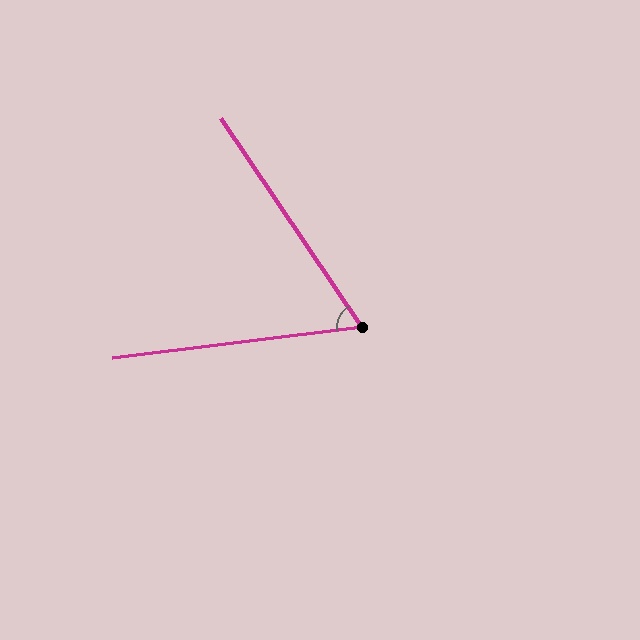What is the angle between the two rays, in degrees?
Approximately 63 degrees.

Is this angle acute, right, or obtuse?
It is acute.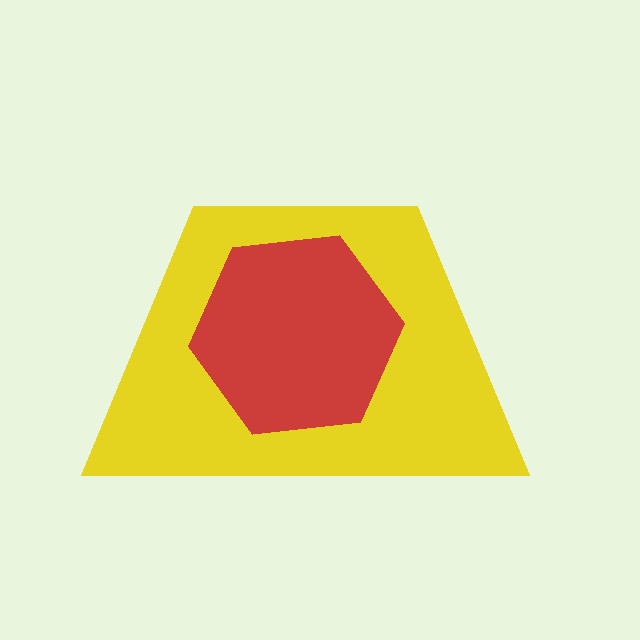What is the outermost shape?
The yellow trapezoid.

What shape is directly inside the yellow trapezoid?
The red hexagon.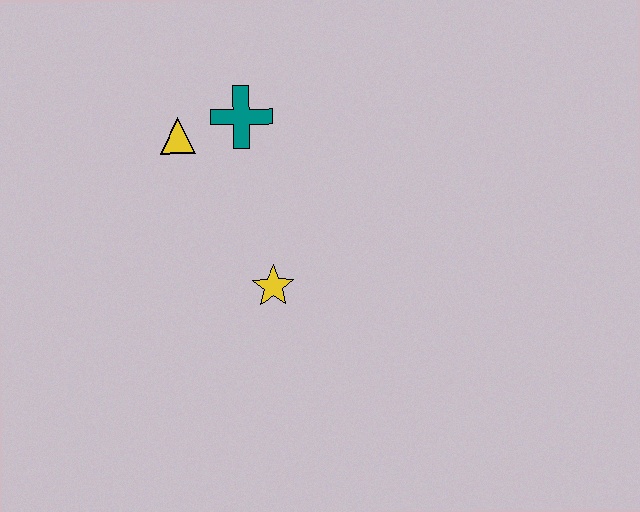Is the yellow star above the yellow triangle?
No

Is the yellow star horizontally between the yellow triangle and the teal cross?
No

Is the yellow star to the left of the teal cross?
No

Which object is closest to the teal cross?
The yellow triangle is closest to the teal cross.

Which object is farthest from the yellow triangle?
The yellow star is farthest from the yellow triangle.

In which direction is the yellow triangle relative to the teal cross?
The yellow triangle is to the left of the teal cross.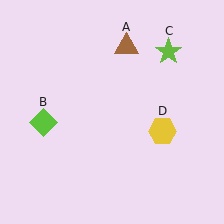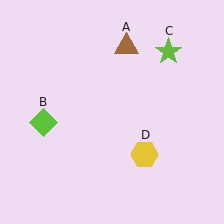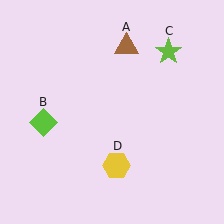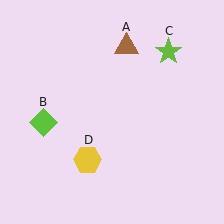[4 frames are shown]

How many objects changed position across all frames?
1 object changed position: yellow hexagon (object D).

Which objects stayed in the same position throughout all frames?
Brown triangle (object A) and lime diamond (object B) and lime star (object C) remained stationary.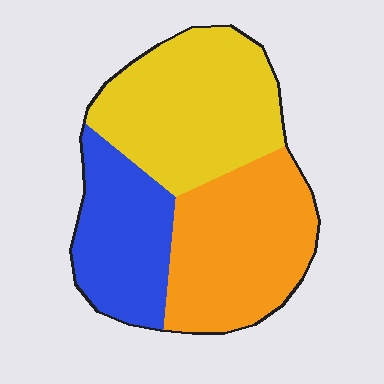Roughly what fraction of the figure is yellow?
Yellow covers roughly 40% of the figure.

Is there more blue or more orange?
Orange.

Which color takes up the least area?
Blue, at roughly 25%.